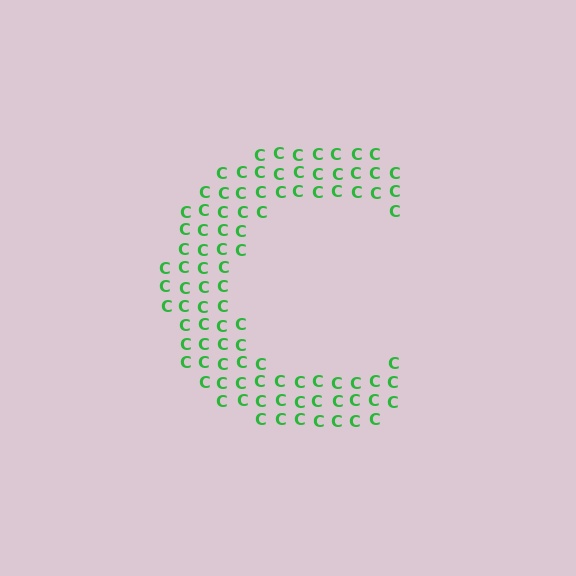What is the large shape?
The large shape is the letter C.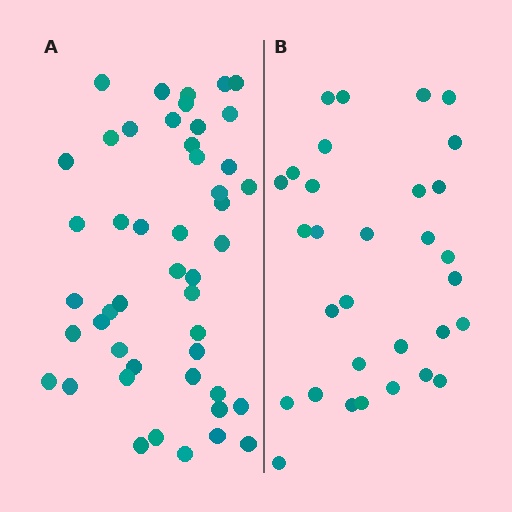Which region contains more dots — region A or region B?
Region A (the left region) has more dots.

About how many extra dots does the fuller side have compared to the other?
Region A has approximately 15 more dots than region B.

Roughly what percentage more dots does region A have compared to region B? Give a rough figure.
About 50% more.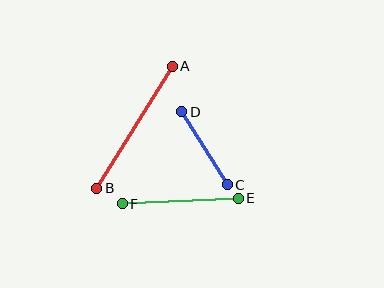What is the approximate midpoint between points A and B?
The midpoint is at approximately (134, 127) pixels.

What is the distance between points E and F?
The distance is approximately 116 pixels.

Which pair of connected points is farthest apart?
Points A and B are farthest apart.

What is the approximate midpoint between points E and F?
The midpoint is at approximately (180, 201) pixels.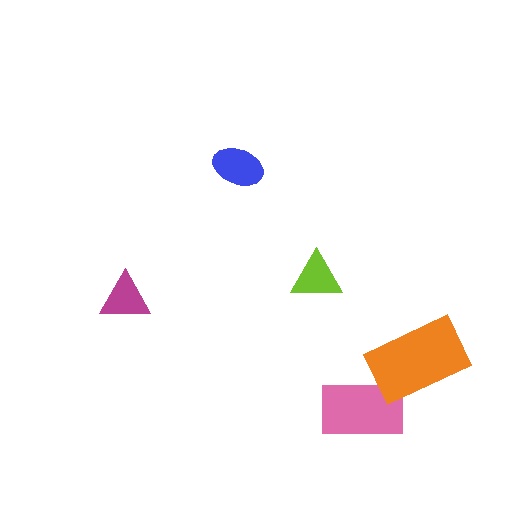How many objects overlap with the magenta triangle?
0 objects overlap with the magenta triangle.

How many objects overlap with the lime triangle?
0 objects overlap with the lime triangle.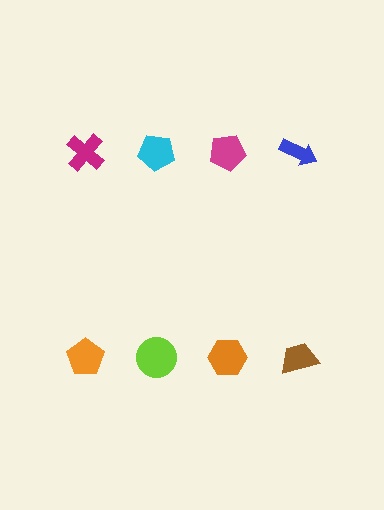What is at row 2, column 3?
An orange hexagon.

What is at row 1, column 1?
A magenta cross.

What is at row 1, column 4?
A blue arrow.